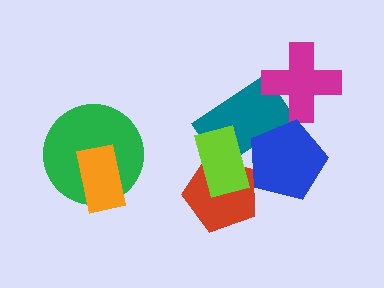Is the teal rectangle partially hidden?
Yes, it is partially covered by another shape.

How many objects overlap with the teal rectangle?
4 objects overlap with the teal rectangle.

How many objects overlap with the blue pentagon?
3 objects overlap with the blue pentagon.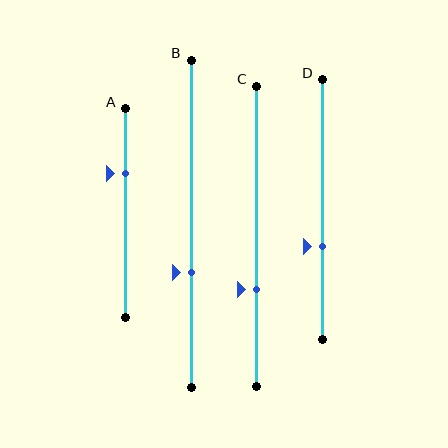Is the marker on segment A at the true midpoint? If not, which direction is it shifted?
No, the marker on segment A is shifted upward by about 19% of the segment length.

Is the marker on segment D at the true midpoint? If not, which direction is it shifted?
No, the marker on segment D is shifted downward by about 14% of the segment length.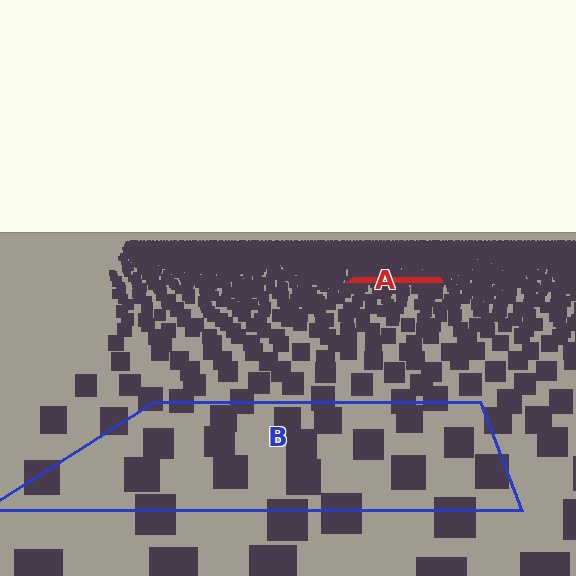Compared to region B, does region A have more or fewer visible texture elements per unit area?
Region A has more texture elements per unit area — they are packed more densely because it is farther away.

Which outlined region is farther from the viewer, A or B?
Region A is farther from the viewer — the texture elements inside it appear smaller and more densely packed.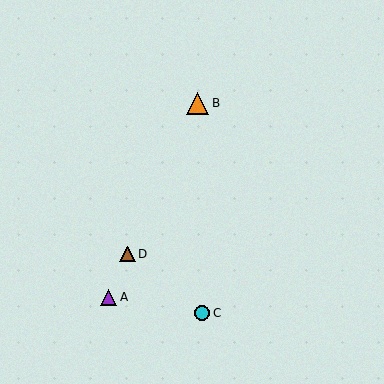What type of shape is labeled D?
Shape D is a brown triangle.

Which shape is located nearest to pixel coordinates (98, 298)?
The purple triangle (labeled A) at (109, 297) is nearest to that location.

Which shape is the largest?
The orange triangle (labeled B) is the largest.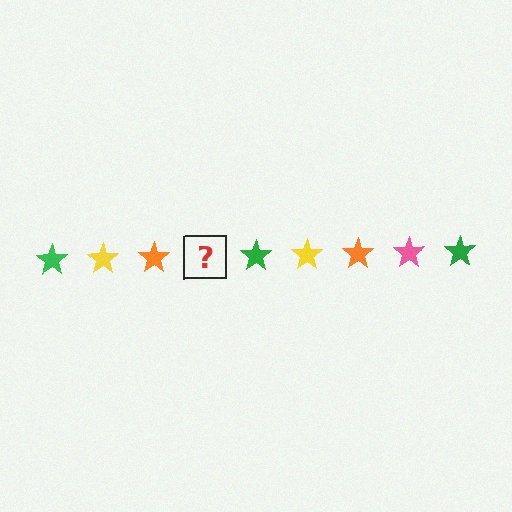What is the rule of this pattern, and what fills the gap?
The rule is that the pattern cycles through green, yellow, orange, pink stars. The gap should be filled with a pink star.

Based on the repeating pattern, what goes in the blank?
The blank should be a pink star.